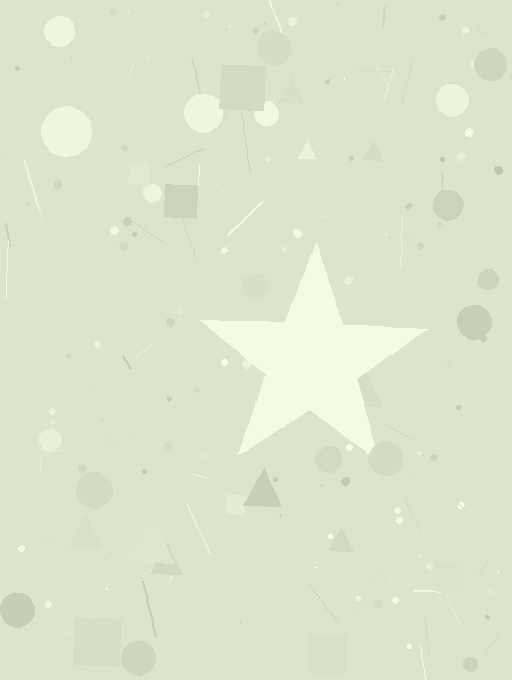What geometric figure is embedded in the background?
A star is embedded in the background.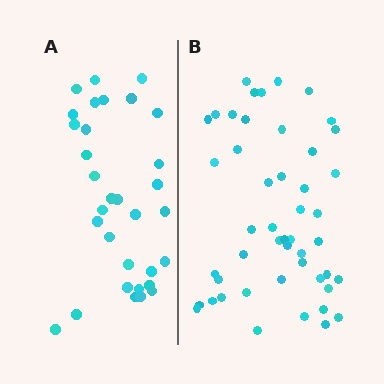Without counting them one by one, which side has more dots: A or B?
Region B (the right region) has more dots.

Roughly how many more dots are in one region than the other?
Region B has approximately 15 more dots than region A.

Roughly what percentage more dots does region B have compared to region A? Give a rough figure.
About 50% more.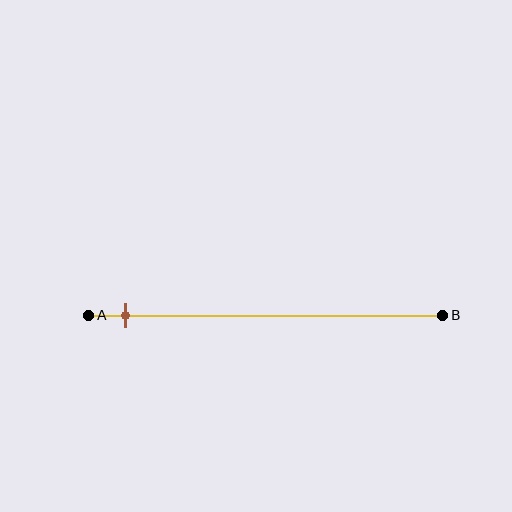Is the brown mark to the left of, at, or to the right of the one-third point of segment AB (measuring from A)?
The brown mark is to the left of the one-third point of segment AB.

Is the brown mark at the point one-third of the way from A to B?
No, the mark is at about 10% from A, not at the 33% one-third point.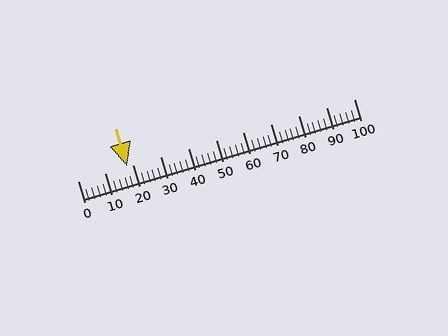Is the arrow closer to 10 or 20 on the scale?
The arrow is closer to 20.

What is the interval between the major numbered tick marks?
The major tick marks are spaced 10 units apart.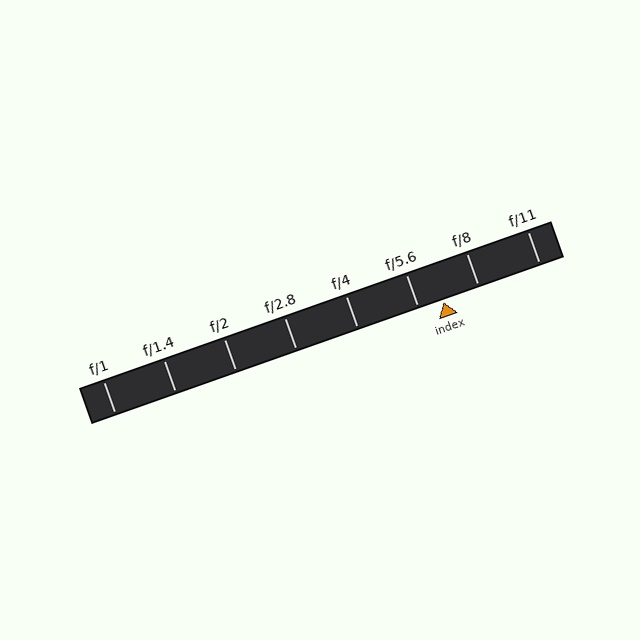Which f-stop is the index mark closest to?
The index mark is closest to f/5.6.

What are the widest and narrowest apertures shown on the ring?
The widest aperture shown is f/1 and the narrowest is f/11.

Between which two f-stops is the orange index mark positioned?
The index mark is between f/5.6 and f/8.